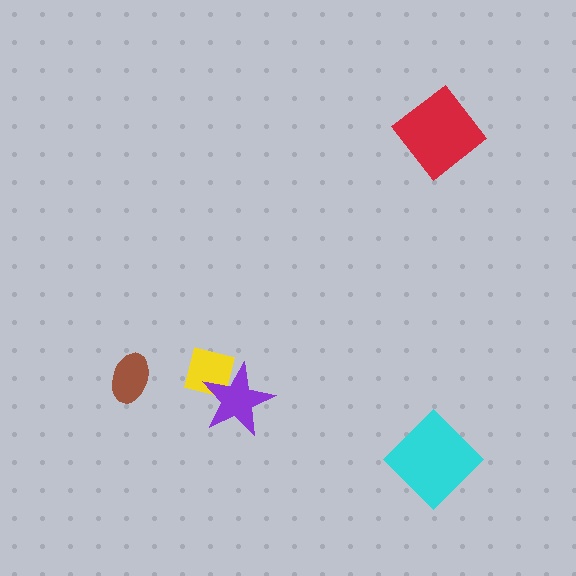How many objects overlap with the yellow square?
1 object overlaps with the yellow square.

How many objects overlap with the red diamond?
0 objects overlap with the red diamond.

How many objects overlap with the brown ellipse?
0 objects overlap with the brown ellipse.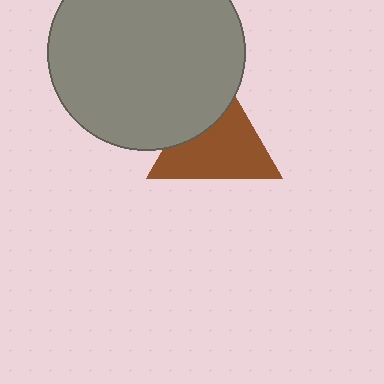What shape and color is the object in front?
The object in front is a gray circle.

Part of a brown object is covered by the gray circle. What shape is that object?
It is a triangle.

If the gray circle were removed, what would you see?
You would see the complete brown triangle.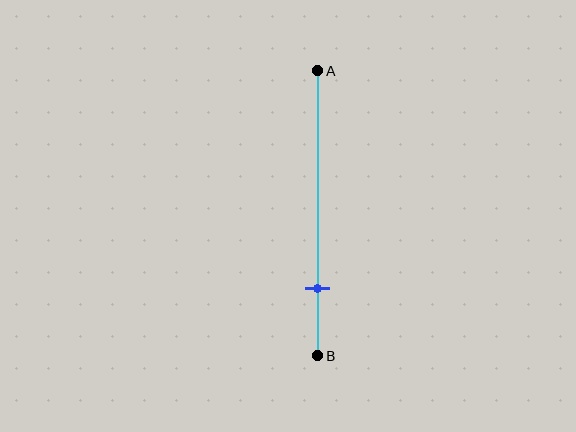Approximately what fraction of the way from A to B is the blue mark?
The blue mark is approximately 75% of the way from A to B.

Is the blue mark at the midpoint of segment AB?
No, the mark is at about 75% from A, not at the 50% midpoint.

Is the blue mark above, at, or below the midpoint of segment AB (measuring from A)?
The blue mark is below the midpoint of segment AB.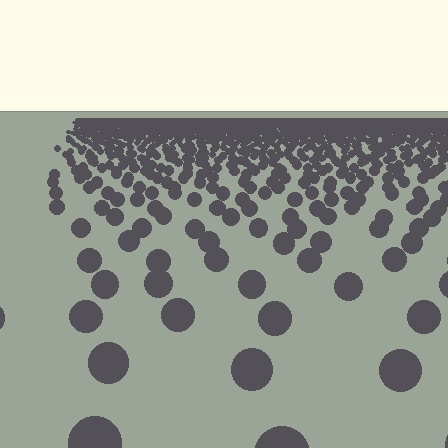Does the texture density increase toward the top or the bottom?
Density increases toward the top.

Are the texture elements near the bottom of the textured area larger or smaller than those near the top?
Larger. Near the bottom, elements are closer to the viewer and appear at a bigger on-screen size.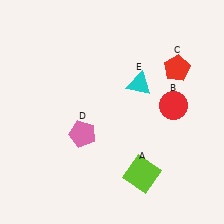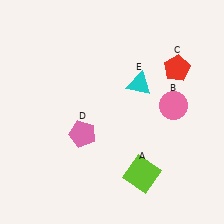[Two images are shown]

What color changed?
The circle (B) changed from red in Image 1 to pink in Image 2.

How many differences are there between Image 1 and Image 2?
There is 1 difference between the two images.